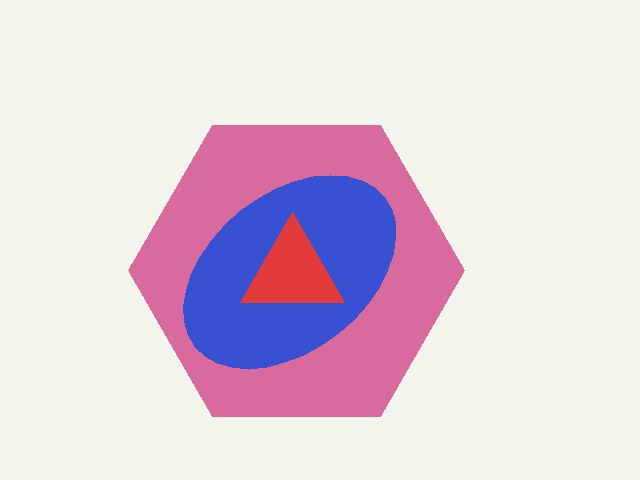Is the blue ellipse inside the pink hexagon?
Yes.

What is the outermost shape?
The pink hexagon.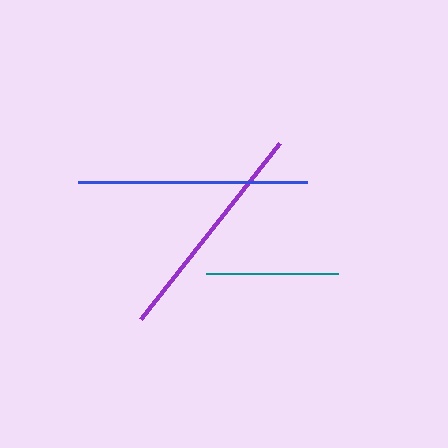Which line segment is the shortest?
The teal line is the shortest at approximately 132 pixels.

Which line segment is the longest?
The blue line is the longest at approximately 229 pixels.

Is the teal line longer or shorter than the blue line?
The blue line is longer than the teal line.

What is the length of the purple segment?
The purple segment is approximately 224 pixels long.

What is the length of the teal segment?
The teal segment is approximately 132 pixels long.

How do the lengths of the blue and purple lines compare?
The blue and purple lines are approximately the same length.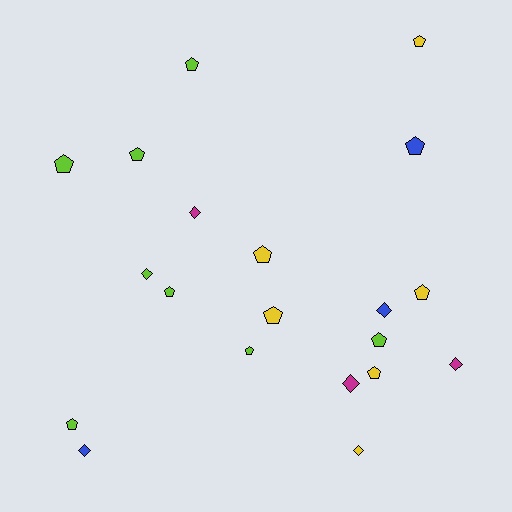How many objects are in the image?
There are 20 objects.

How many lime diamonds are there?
There is 1 lime diamond.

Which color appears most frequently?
Lime, with 8 objects.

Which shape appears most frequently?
Pentagon, with 13 objects.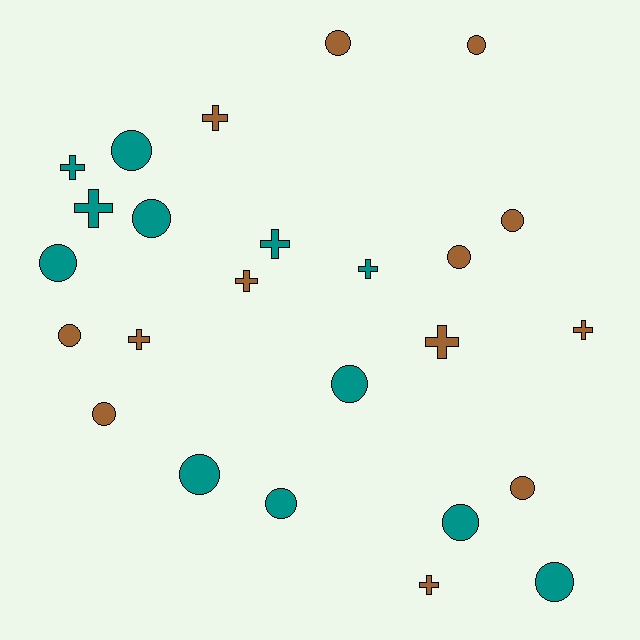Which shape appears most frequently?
Circle, with 15 objects.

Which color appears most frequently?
Brown, with 13 objects.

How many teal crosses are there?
There are 4 teal crosses.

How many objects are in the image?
There are 25 objects.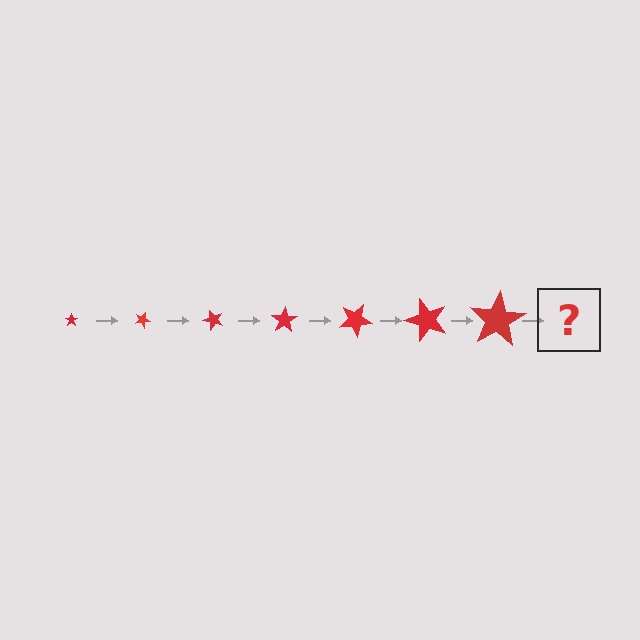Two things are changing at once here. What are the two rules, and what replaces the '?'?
The two rules are that the star grows larger each step and it rotates 25 degrees each step. The '?' should be a star, larger than the previous one and rotated 175 degrees from the start.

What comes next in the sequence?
The next element should be a star, larger than the previous one and rotated 175 degrees from the start.